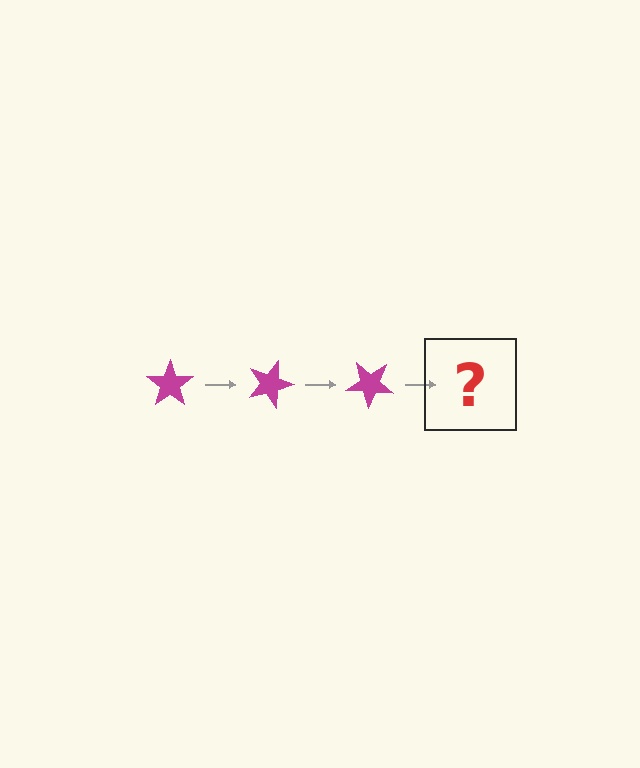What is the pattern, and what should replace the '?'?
The pattern is that the star rotates 20 degrees each step. The '?' should be a magenta star rotated 60 degrees.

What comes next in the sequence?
The next element should be a magenta star rotated 60 degrees.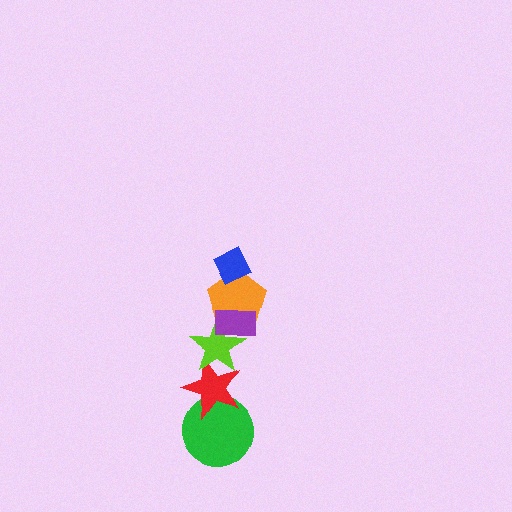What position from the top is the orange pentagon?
The orange pentagon is 3rd from the top.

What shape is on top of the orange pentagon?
The purple rectangle is on top of the orange pentagon.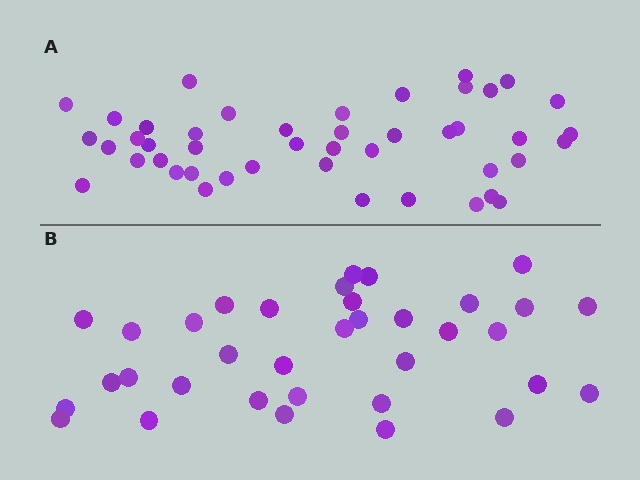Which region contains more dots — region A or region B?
Region A (the top region) has more dots.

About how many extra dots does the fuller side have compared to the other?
Region A has roughly 10 or so more dots than region B.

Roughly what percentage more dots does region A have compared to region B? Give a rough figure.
About 30% more.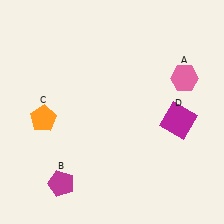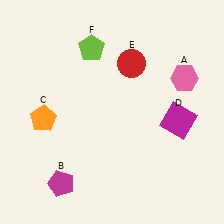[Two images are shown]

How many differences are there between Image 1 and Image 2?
There are 2 differences between the two images.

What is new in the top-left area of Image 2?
A lime pentagon (F) was added in the top-left area of Image 2.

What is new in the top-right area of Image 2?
A red circle (E) was added in the top-right area of Image 2.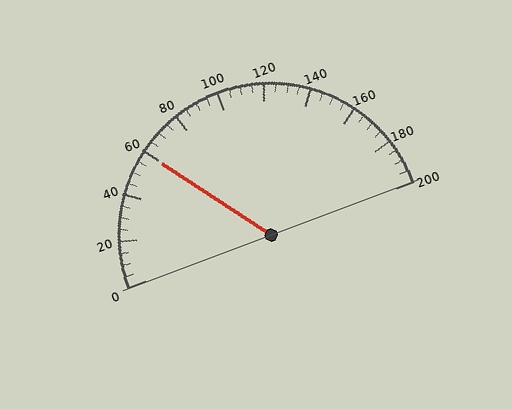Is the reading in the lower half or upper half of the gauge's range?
The reading is in the lower half of the range (0 to 200).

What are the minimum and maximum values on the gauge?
The gauge ranges from 0 to 200.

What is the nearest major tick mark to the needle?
The nearest major tick mark is 60.